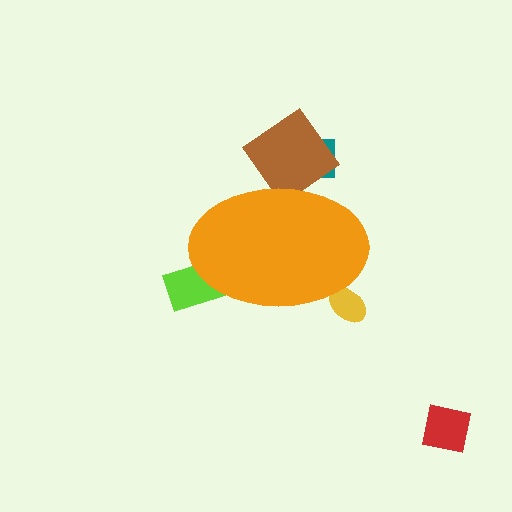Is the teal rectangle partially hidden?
Yes, the teal rectangle is partially hidden behind the orange ellipse.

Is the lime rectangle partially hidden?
Yes, the lime rectangle is partially hidden behind the orange ellipse.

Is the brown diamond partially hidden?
Yes, the brown diamond is partially hidden behind the orange ellipse.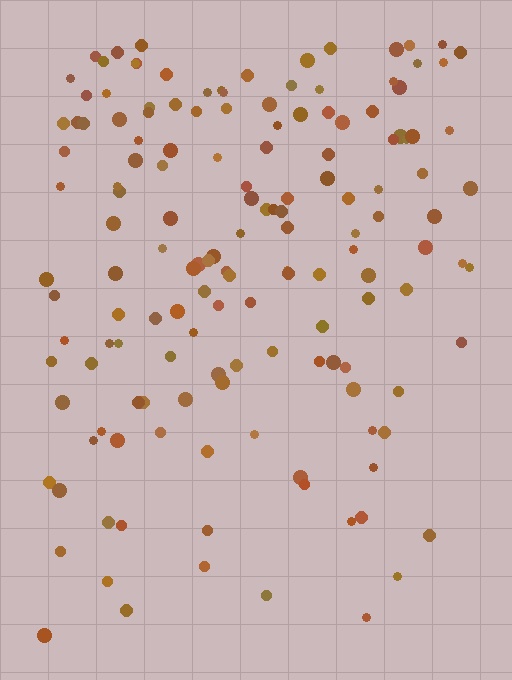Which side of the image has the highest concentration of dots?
The top.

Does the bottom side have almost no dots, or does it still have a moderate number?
Still a moderate number, just noticeably fewer than the top.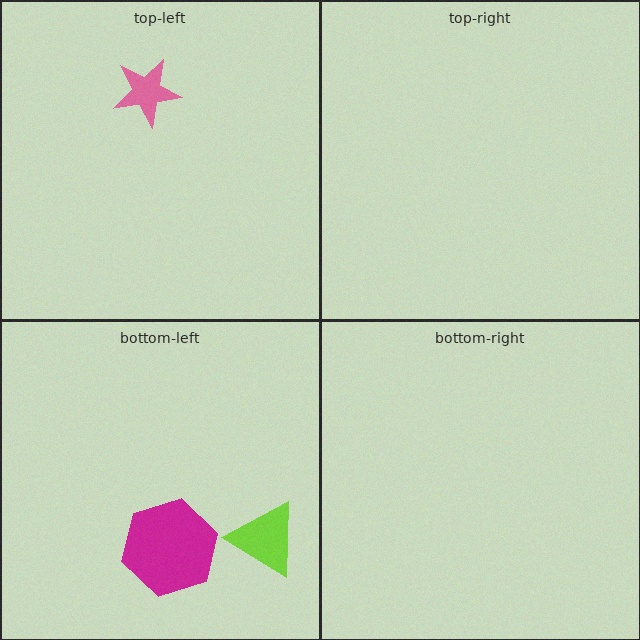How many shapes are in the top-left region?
1.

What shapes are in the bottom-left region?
The magenta hexagon, the lime triangle.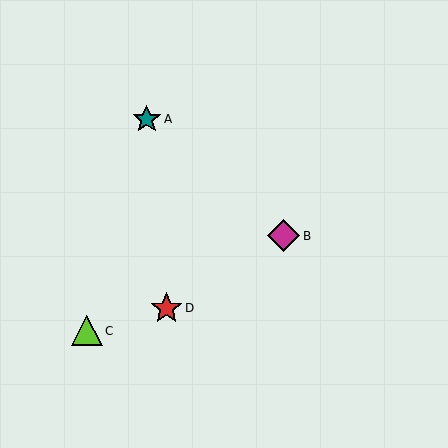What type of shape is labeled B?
Shape B is a magenta diamond.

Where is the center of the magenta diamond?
The center of the magenta diamond is at (283, 236).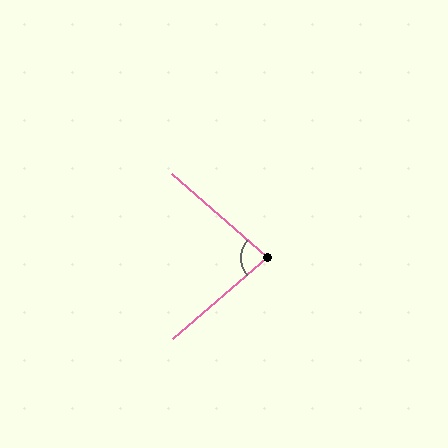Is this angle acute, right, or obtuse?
It is acute.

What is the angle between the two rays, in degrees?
Approximately 82 degrees.